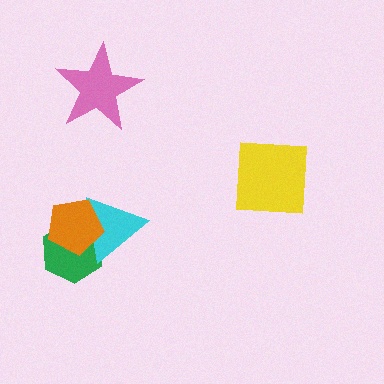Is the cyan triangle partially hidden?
Yes, it is partially covered by another shape.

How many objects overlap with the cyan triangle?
2 objects overlap with the cyan triangle.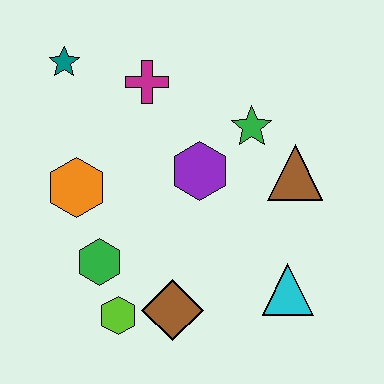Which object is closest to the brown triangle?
The green star is closest to the brown triangle.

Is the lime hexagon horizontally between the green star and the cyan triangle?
No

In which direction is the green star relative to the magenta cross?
The green star is to the right of the magenta cross.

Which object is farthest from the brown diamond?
The teal star is farthest from the brown diamond.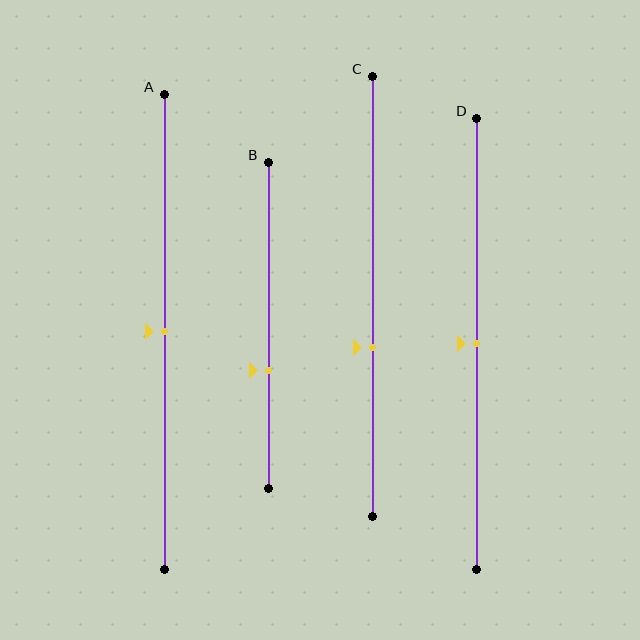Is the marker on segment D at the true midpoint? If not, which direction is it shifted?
Yes, the marker on segment D is at the true midpoint.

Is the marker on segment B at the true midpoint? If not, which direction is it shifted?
No, the marker on segment B is shifted downward by about 14% of the segment length.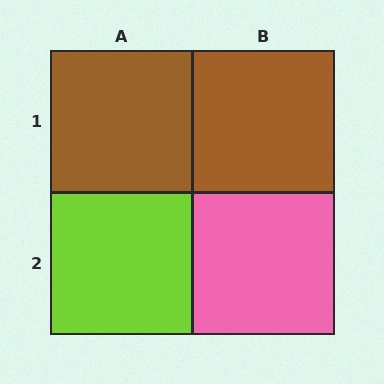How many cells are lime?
1 cell is lime.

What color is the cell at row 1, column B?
Brown.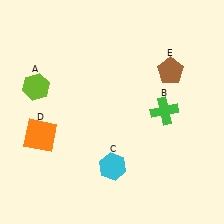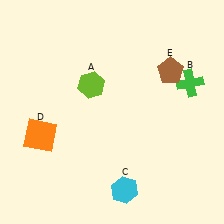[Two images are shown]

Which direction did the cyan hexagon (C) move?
The cyan hexagon (C) moved down.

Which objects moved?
The objects that moved are: the lime hexagon (A), the green cross (B), the cyan hexagon (C).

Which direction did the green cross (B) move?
The green cross (B) moved up.